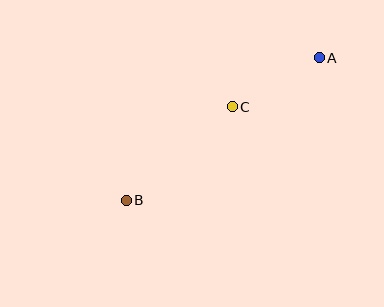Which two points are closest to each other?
Points A and C are closest to each other.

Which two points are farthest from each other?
Points A and B are farthest from each other.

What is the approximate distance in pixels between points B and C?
The distance between B and C is approximately 142 pixels.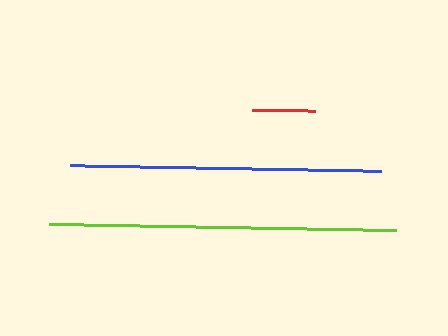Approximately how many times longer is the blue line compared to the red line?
The blue line is approximately 4.9 times the length of the red line.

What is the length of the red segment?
The red segment is approximately 63 pixels long.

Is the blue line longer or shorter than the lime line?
The lime line is longer than the blue line.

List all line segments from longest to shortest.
From longest to shortest: lime, blue, red.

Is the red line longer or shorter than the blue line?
The blue line is longer than the red line.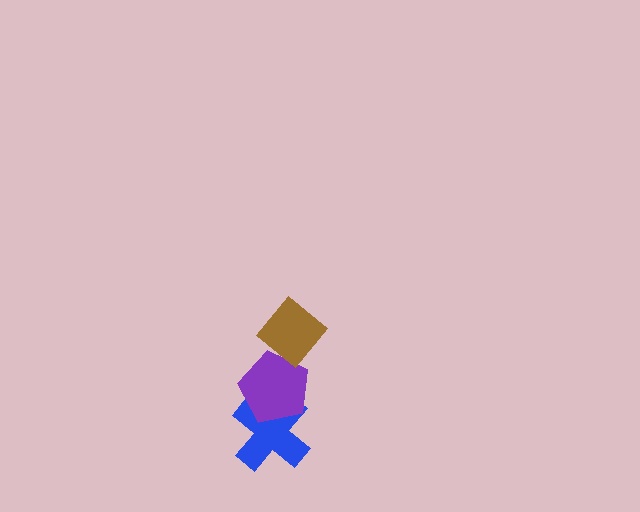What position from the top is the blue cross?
The blue cross is 3rd from the top.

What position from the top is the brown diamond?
The brown diamond is 1st from the top.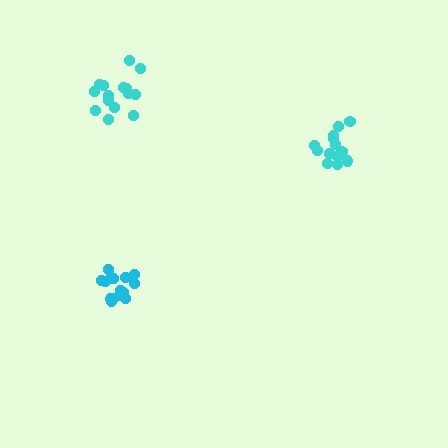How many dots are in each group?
Group 1: 15 dots, Group 2: 15 dots, Group 3: 13 dots (43 total).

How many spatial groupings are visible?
There are 3 spatial groupings.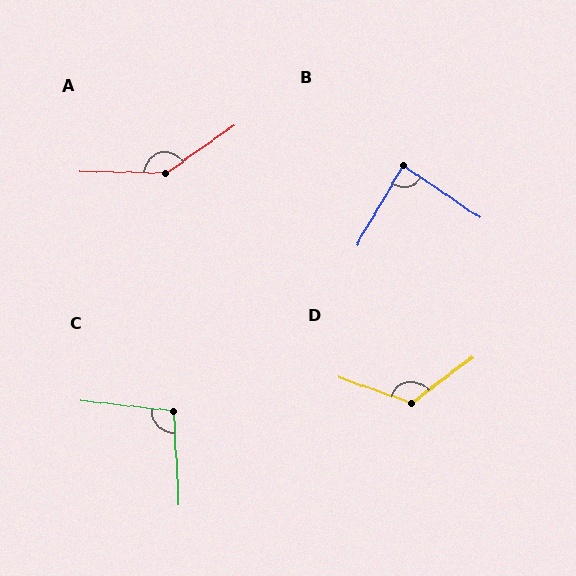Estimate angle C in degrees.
Approximately 99 degrees.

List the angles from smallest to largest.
B (86°), C (99°), D (123°), A (144°).